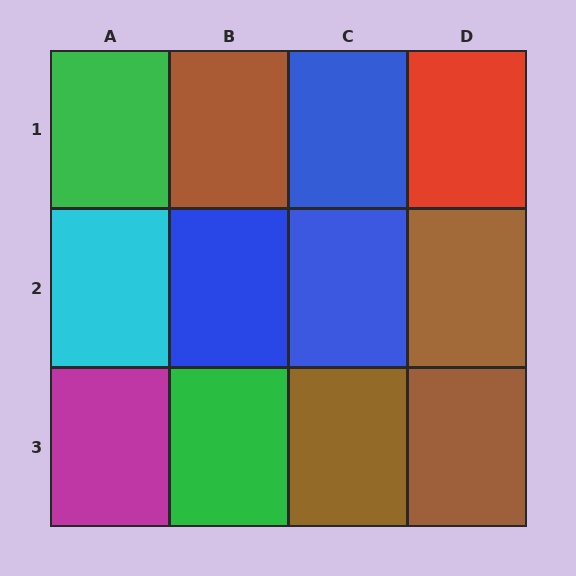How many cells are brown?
4 cells are brown.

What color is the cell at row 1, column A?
Green.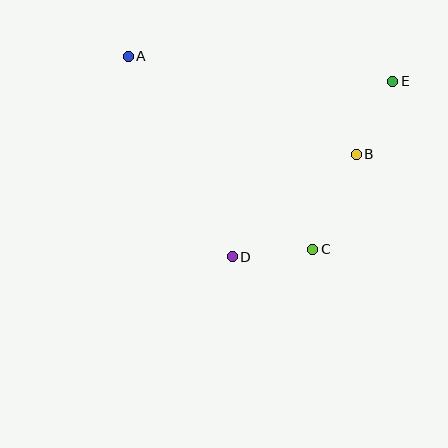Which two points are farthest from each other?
Points A and C are farthest from each other.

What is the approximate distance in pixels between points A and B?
The distance between A and B is approximately 248 pixels.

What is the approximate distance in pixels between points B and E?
The distance between B and E is approximately 81 pixels.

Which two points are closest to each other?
Points C and D are closest to each other.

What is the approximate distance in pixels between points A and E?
The distance between A and E is approximately 265 pixels.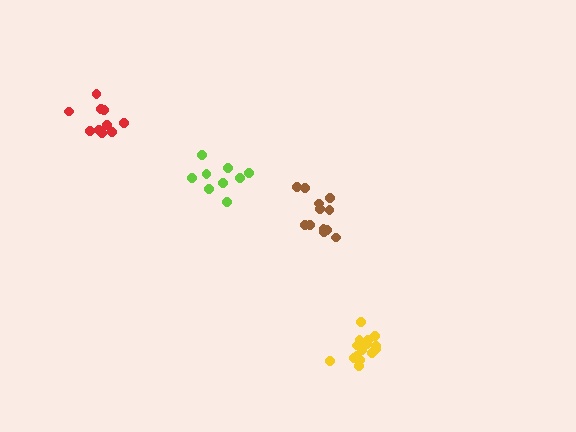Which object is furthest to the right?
The yellow cluster is rightmost.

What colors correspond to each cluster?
The clusters are colored: lime, yellow, brown, red.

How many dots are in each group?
Group 1: 9 dots, Group 2: 15 dots, Group 3: 12 dots, Group 4: 10 dots (46 total).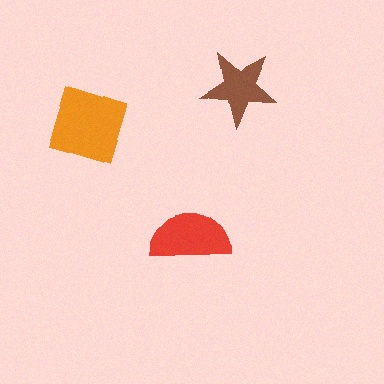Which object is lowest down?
The red semicircle is bottommost.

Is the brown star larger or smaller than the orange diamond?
Smaller.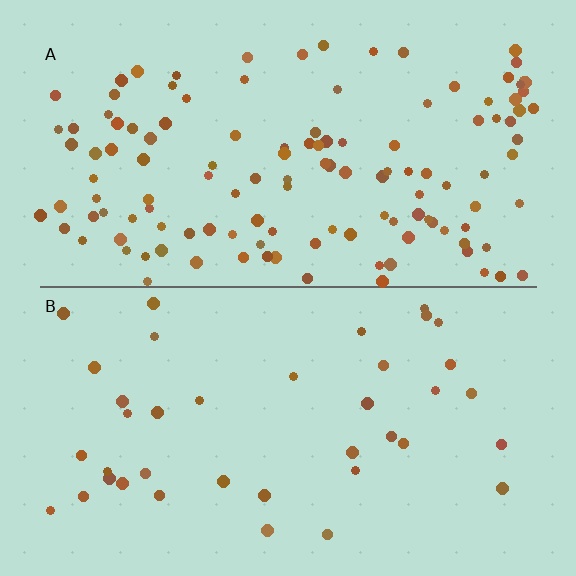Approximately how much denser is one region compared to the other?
Approximately 3.3× — region A over region B.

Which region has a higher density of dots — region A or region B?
A (the top).